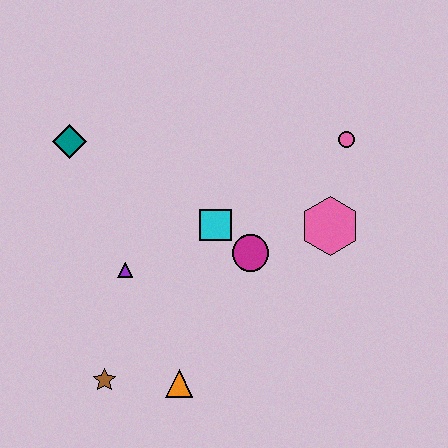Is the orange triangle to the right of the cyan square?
No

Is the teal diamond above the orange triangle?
Yes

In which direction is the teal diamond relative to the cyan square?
The teal diamond is to the left of the cyan square.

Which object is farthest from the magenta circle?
The teal diamond is farthest from the magenta circle.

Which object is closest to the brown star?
The orange triangle is closest to the brown star.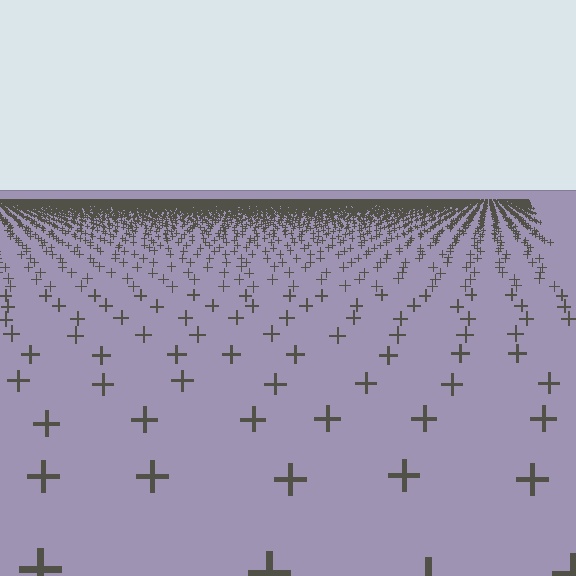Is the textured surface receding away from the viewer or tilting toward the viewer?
The surface is receding away from the viewer. Texture elements get smaller and denser toward the top.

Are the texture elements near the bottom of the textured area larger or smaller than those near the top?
Larger. Near the bottom, elements are closer to the viewer and appear at a bigger on-screen size.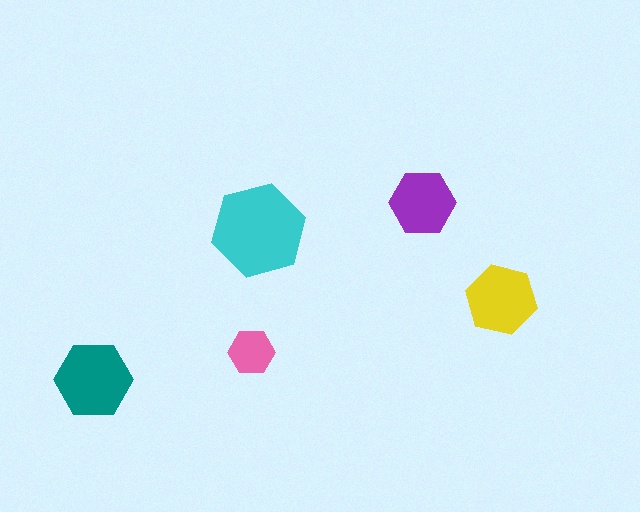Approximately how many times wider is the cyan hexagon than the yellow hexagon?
About 1.5 times wider.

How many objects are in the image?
There are 5 objects in the image.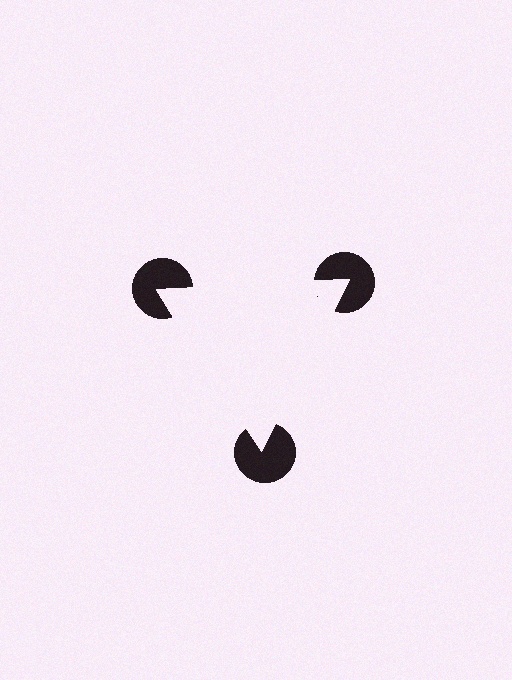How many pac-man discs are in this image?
There are 3 — one at each vertex of the illusory triangle.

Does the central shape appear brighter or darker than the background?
It typically appears slightly brighter than the background, even though no actual brightness change is drawn.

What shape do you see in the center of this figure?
An illusory triangle — its edges are inferred from the aligned wedge cuts in the pac-man discs, not physically drawn.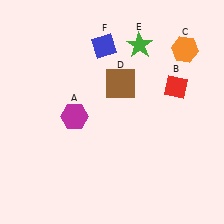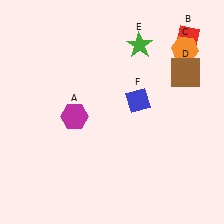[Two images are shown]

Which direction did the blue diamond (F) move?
The blue diamond (F) moved down.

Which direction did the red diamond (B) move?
The red diamond (B) moved up.